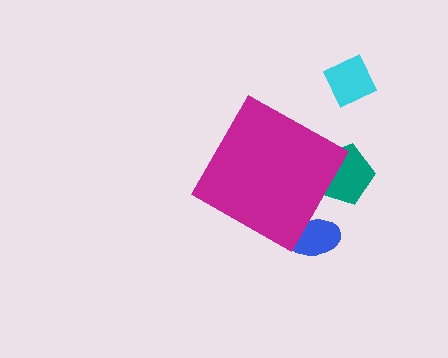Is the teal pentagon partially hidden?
Yes, the teal pentagon is partially hidden behind the magenta diamond.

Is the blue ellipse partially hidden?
Yes, the blue ellipse is partially hidden behind the magenta diamond.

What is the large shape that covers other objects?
A magenta diamond.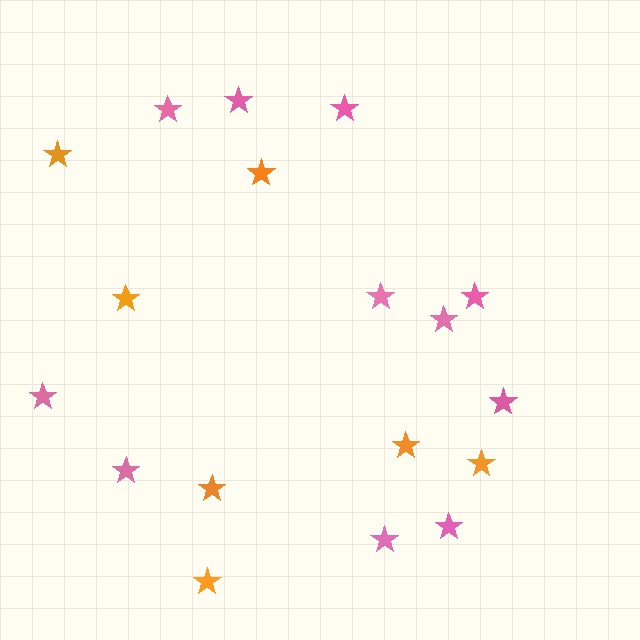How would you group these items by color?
There are 2 groups: one group of orange stars (7) and one group of pink stars (11).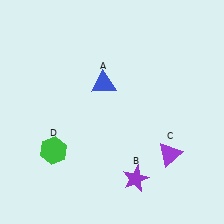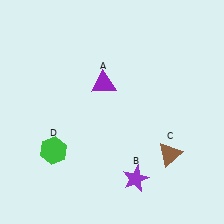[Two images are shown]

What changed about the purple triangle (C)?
In Image 1, C is purple. In Image 2, it changed to brown.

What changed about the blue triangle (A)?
In Image 1, A is blue. In Image 2, it changed to purple.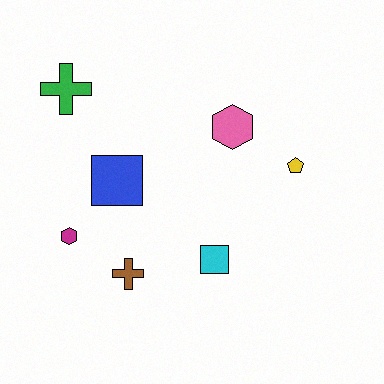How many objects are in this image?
There are 7 objects.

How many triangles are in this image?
There are no triangles.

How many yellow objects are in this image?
There is 1 yellow object.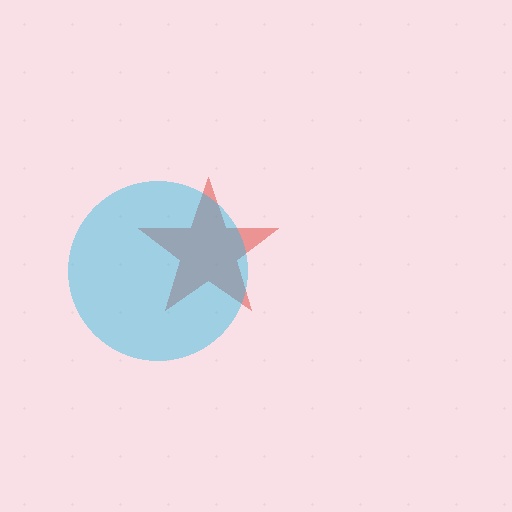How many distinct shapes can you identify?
There are 2 distinct shapes: a red star, a cyan circle.